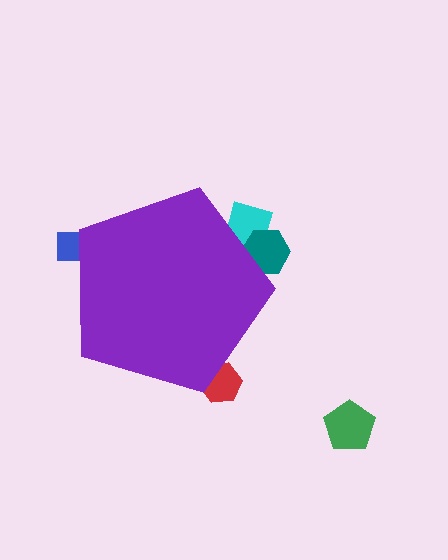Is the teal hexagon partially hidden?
Yes, the teal hexagon is partially hidden behind the purple pentagon.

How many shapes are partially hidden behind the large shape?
4 shapes are partially hidden.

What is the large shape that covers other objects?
A purple pentagon.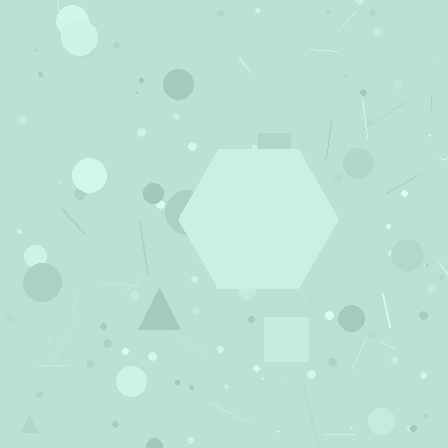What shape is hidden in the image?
A hexagon is hidden in the image.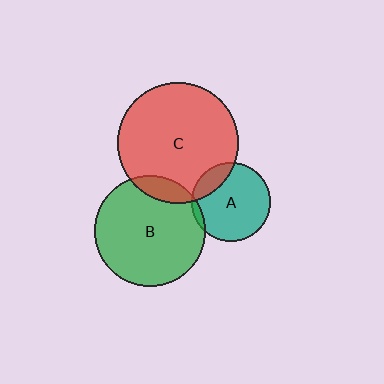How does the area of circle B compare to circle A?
Approximately 2.0 times.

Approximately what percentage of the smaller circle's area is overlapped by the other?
Approximately 5%.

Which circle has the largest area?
Circle C (red).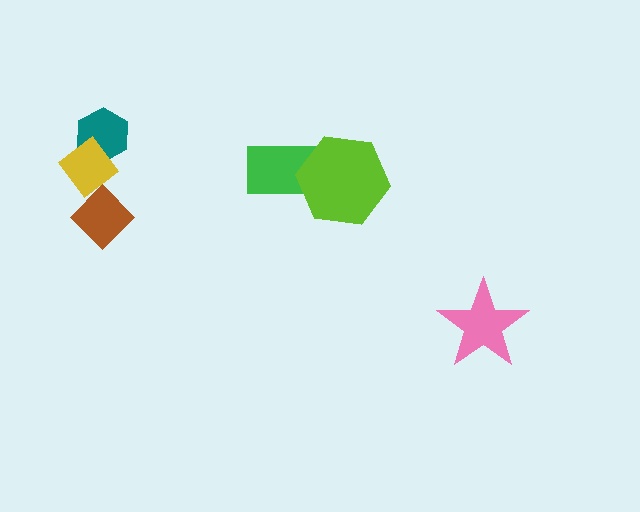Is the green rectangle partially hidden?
Yes, it is partially covered by another shape.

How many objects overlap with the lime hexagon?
1 object overlaps with the lime hexagon.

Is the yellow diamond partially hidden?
No, no other shape covers it.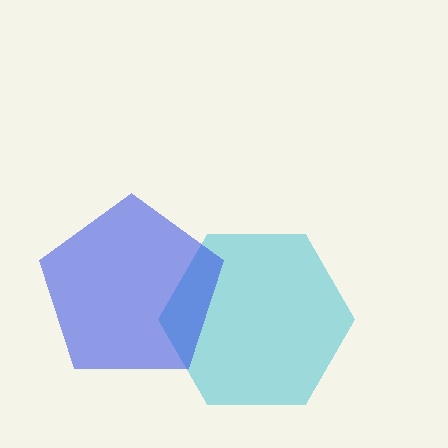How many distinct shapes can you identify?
There are 2 distinct shapes: a cyan hexagon, a blue pentagon.